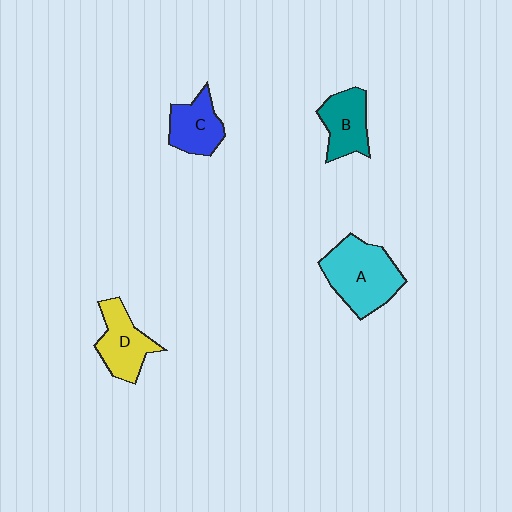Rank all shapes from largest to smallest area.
From largest to smallest: A (cyan), D (yellow), B (teal), C (blue).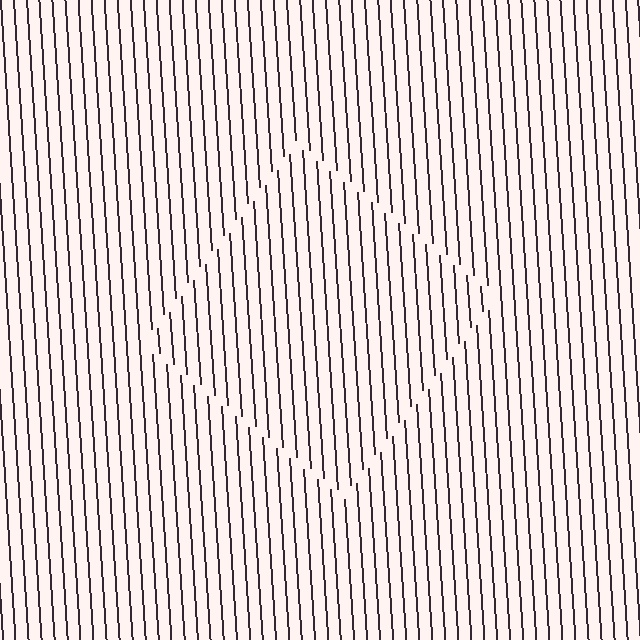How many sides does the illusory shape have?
4 sides — the line-ends trace a square.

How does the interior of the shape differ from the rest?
The interior of the shape contains the same grating, shifted by half a period — the contour is defined by the phase discontinuity where line-ends from the inner and outer gratings abut.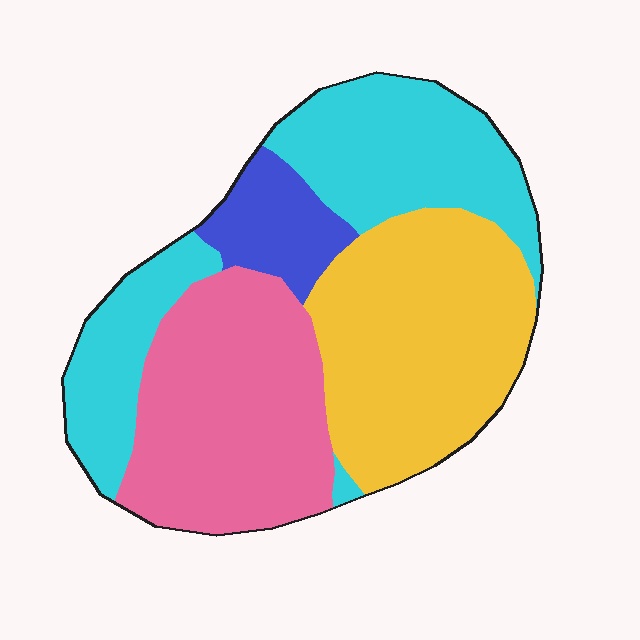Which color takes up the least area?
Blue, at roughly 10%.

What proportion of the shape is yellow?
Yellow covers roughly 30% of the shape.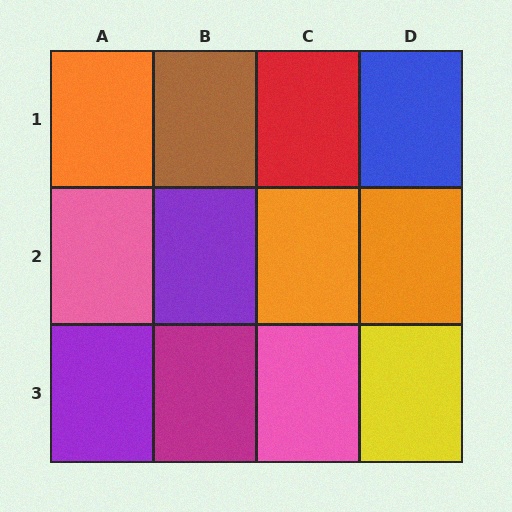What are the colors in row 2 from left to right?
Pink, purple, orange, orange.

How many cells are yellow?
1 cell is yellow.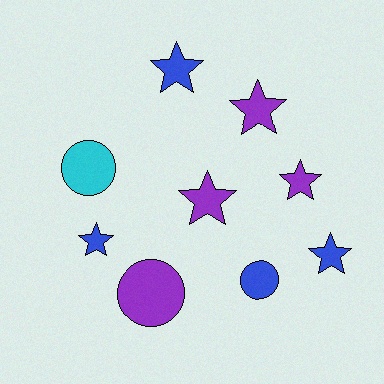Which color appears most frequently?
Blue, with 4 objects.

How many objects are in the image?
There are 9 objects.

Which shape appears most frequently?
Star, with 6 objects.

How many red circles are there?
There are no red circles.